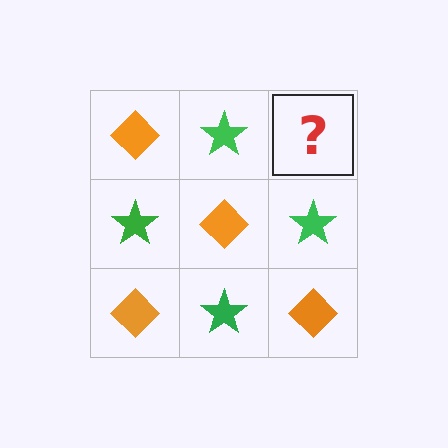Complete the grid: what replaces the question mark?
The question mark should be replaced with an orange diamond.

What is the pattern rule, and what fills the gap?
The rule is that it alternates orange diamond and green star in a checkerboard pattern. The gap should be filled with an orange diamond.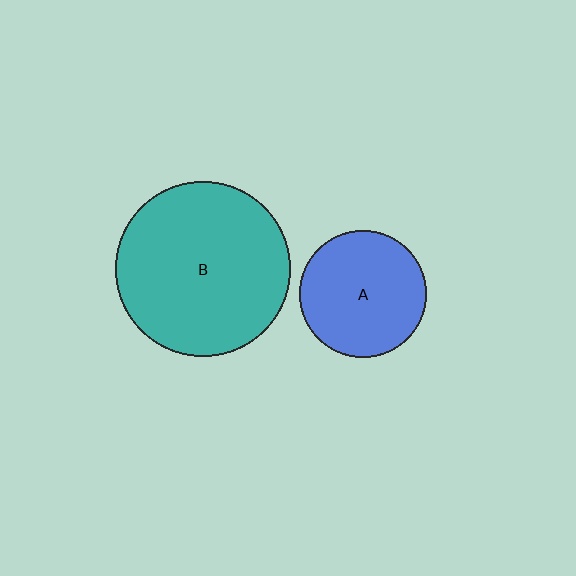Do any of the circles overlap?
No, none of the circles overlap.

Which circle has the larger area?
Circle B (teal).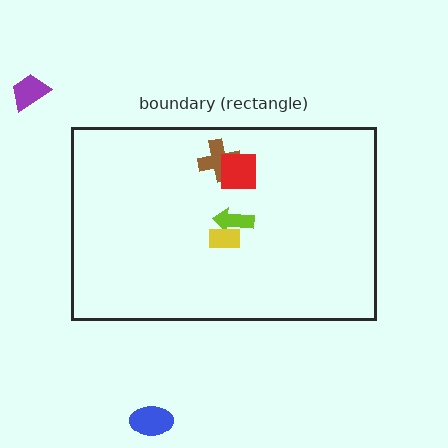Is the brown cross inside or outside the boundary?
Inside.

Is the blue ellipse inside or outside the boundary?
Outside.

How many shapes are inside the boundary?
4 inside, 2 outside.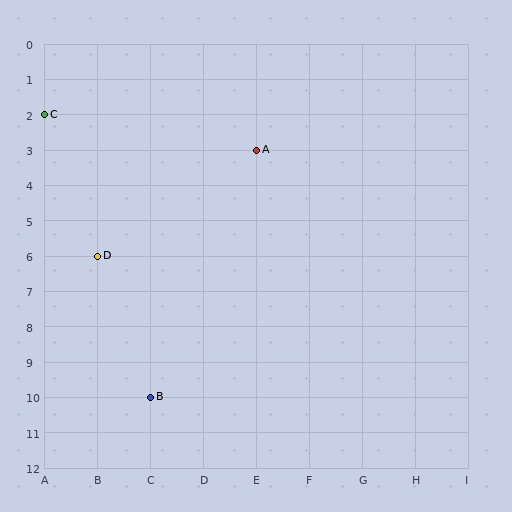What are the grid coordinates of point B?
Point B is at grid coordinates (C, 10).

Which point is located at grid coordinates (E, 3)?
Point A is at (E, 3).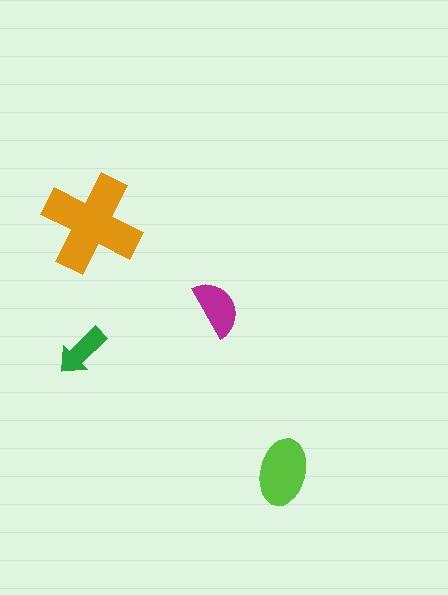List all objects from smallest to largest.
The green arrow, the magenta semicircle, the lime ellipse, the orange cross.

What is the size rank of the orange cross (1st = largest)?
1st.